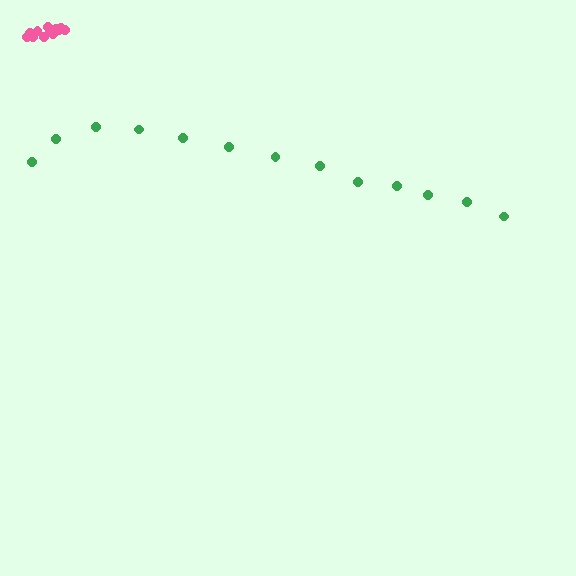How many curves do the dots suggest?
There are 2 distinct paths.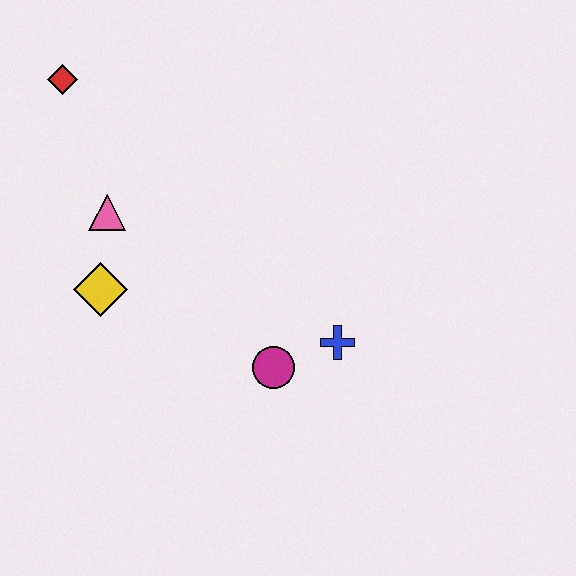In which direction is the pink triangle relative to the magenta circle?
The pink triangle is to the left of the magenta circle.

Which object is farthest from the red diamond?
The blue cross is farthest from the red diamond.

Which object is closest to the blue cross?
The magenta circle is closest to the blue cross.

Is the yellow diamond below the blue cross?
No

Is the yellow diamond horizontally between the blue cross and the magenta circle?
No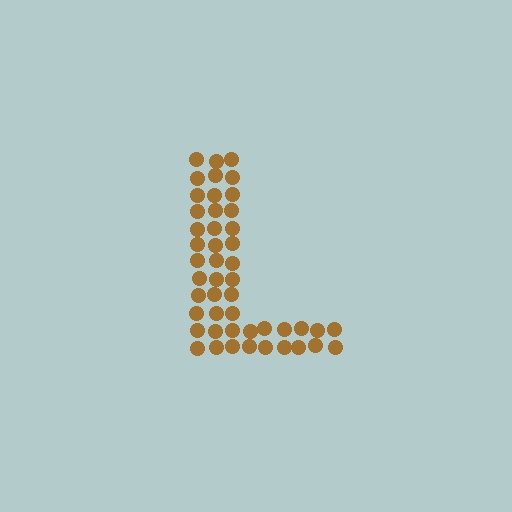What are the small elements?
The small elements are circles.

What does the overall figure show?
The overall figure shows the letter L.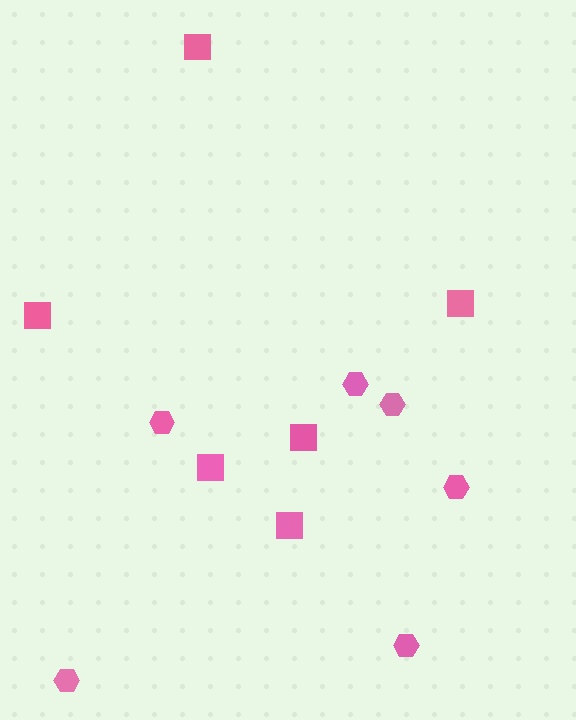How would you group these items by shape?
There are 2 groups: one group of squares (6) and one group of hexagons (6).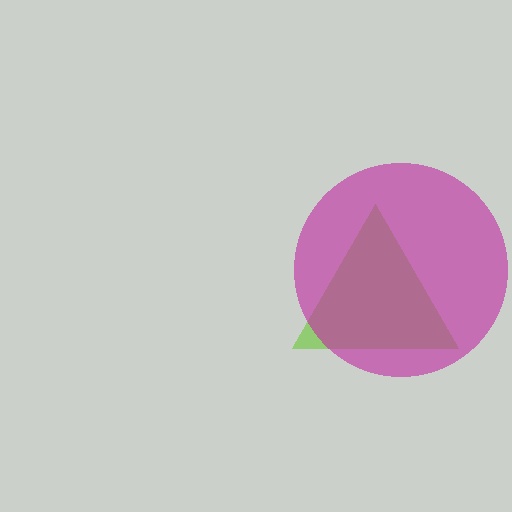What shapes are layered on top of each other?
The layered shapes are: a lime triangle, a magenta circle.